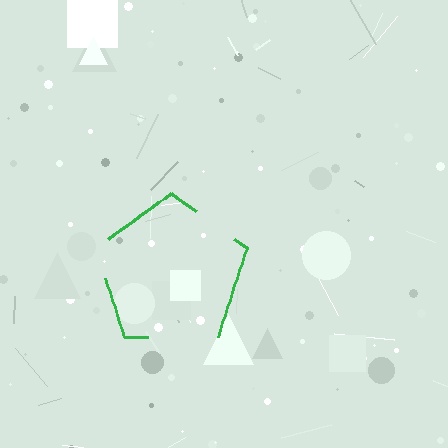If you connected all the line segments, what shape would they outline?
They would outline a pentagon.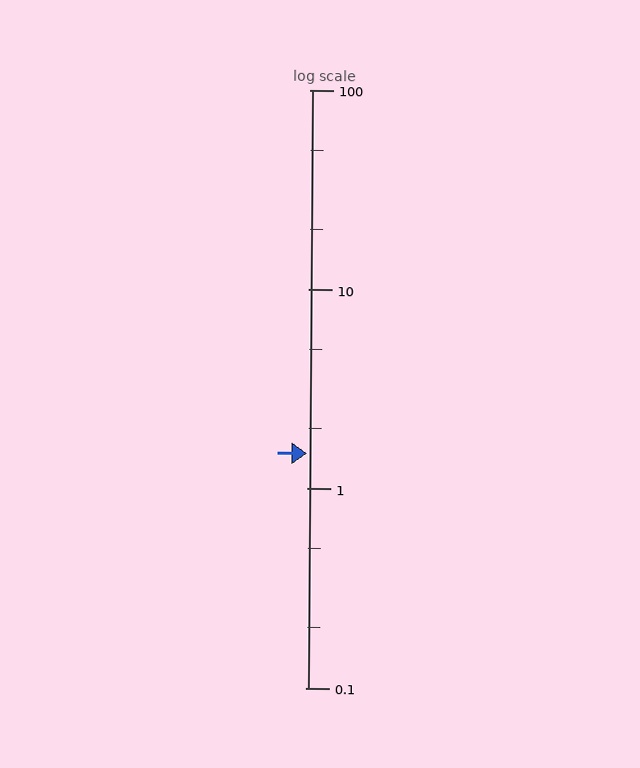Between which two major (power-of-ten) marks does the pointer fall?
The pointer is between 1 and 10.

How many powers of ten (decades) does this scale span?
The scale spans 3 decades, from 0.1 to 100.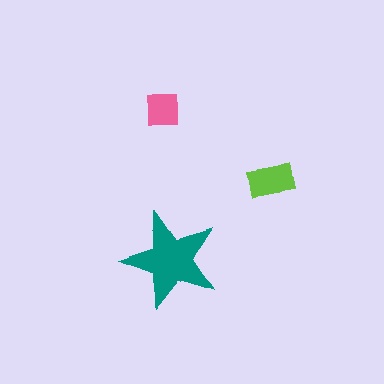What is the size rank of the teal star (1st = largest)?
1st.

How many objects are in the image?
There are 3 objects in the image.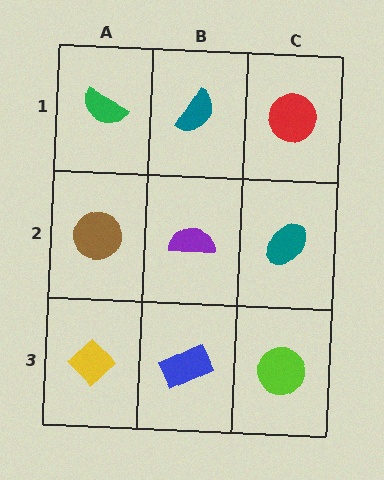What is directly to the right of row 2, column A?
A purple semicircle.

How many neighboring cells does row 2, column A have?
3.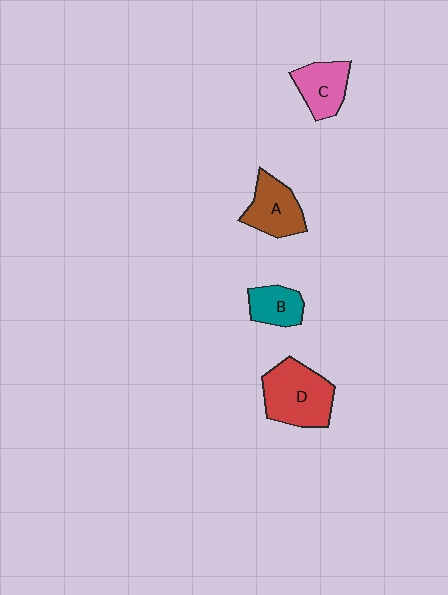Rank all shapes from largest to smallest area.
From largest to smallest: D (red), A (brown), C (pink), B (teal).